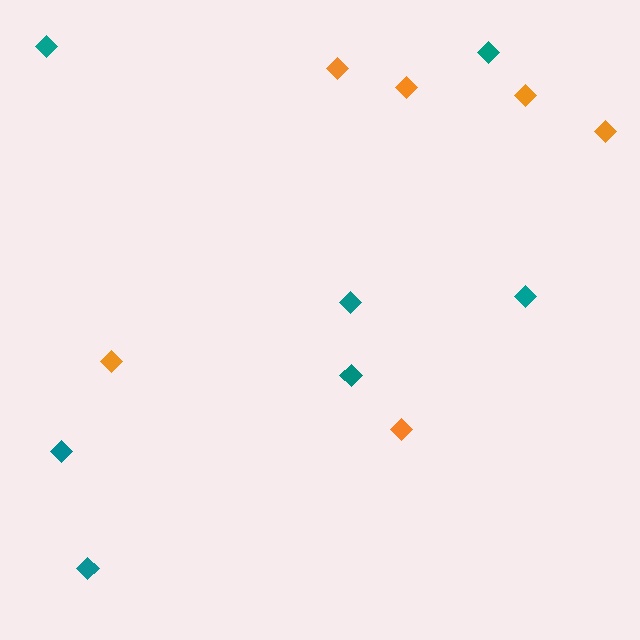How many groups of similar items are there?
There are 2 groups: one group of teal diamonds (7) and one group of orange diamonds (6).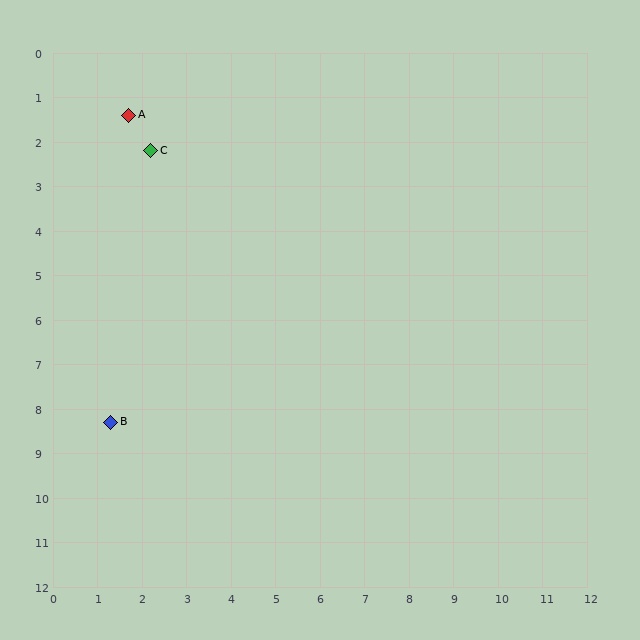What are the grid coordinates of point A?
Point A is at approximately (1.7, 1.4).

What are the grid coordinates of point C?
Point C is at approximately (2.2, 2.2).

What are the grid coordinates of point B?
Point B is at approximately (1.3, 8.3).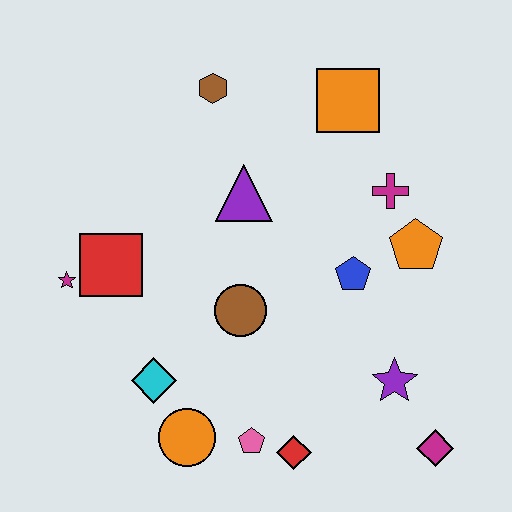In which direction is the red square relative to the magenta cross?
The red square is to the left of the magenta cross.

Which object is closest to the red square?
The magenta star is closest to the red square.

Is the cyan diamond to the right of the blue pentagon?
No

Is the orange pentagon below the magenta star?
No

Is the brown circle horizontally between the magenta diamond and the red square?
Yes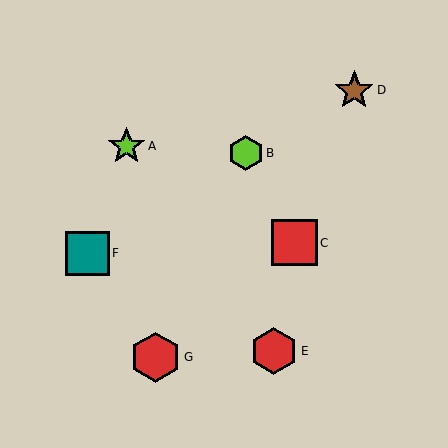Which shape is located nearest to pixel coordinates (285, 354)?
The red hexagon (labeled E) at (274, 351) is nearest to that location.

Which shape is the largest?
The red hexagon (labeled G) is the largest.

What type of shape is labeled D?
Shape D is a brown star.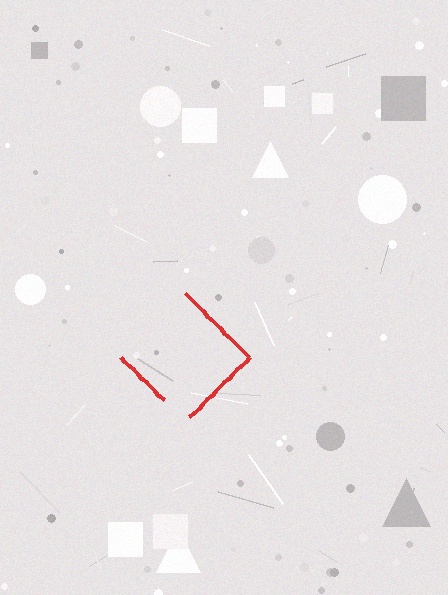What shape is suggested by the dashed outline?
The dashed outline suggests a diamond.